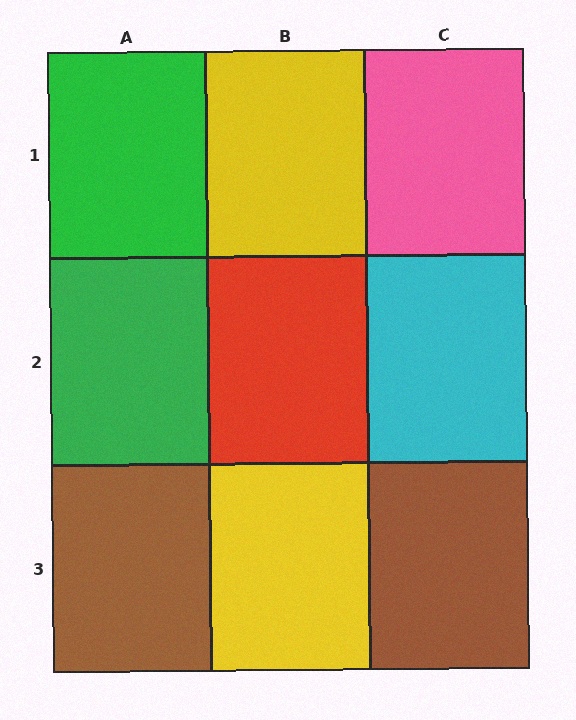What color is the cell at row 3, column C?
Brown.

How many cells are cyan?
1 cell is cyan.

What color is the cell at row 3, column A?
Brown.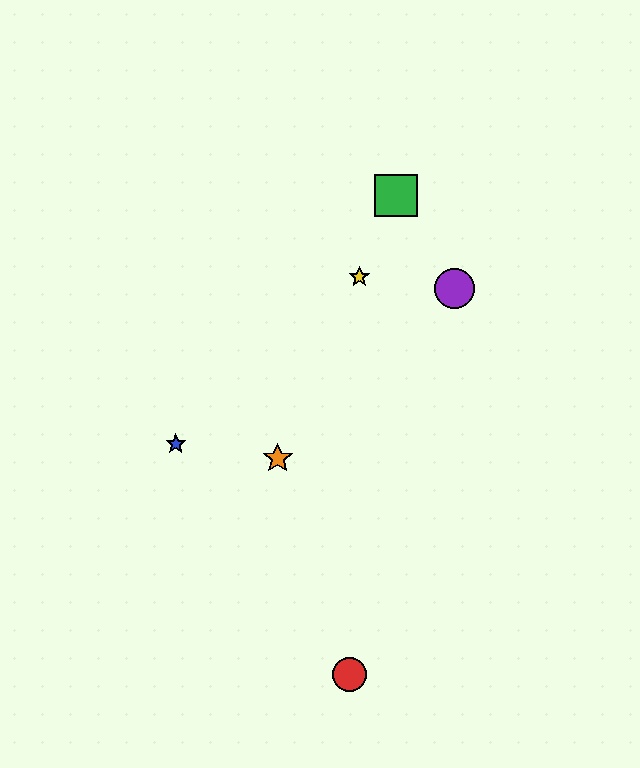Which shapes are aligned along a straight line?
The green square, the yellow star, the orange star are aligned along a straight line.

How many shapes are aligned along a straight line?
3 shapes (the green square, the yellow star, the orange star) are aligned along a straight line.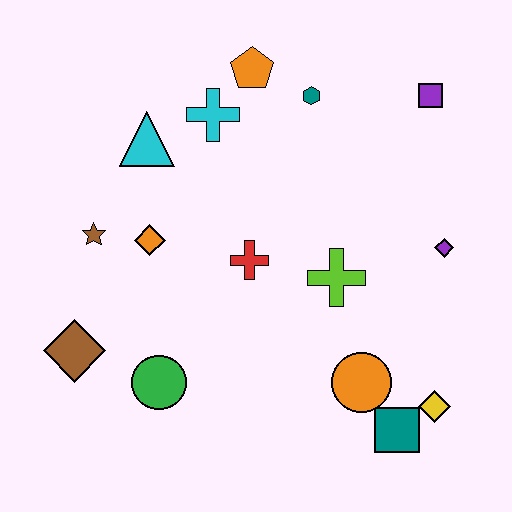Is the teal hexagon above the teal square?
Yes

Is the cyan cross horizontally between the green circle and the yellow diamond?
Yes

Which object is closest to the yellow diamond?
The teal square is closest to the yellow diamond.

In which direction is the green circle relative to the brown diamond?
The green circle is to the right of the brown diamond.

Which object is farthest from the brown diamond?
The purple square is farthest from the brown diamond.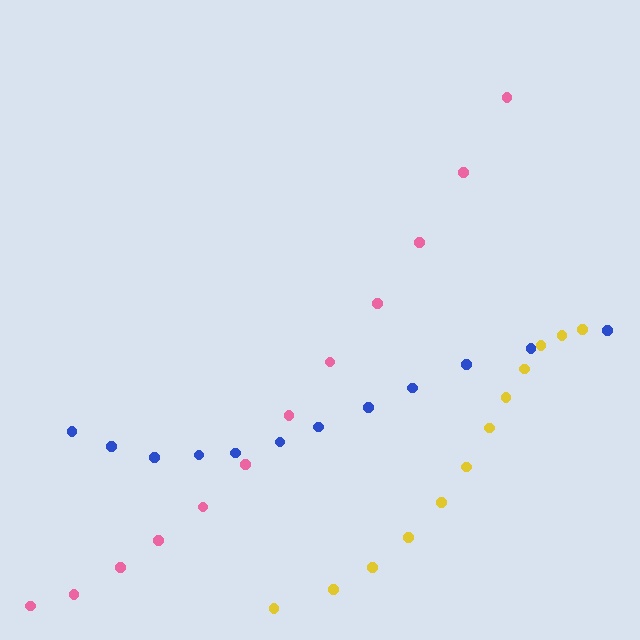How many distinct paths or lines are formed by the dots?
There are 3 distinct paths.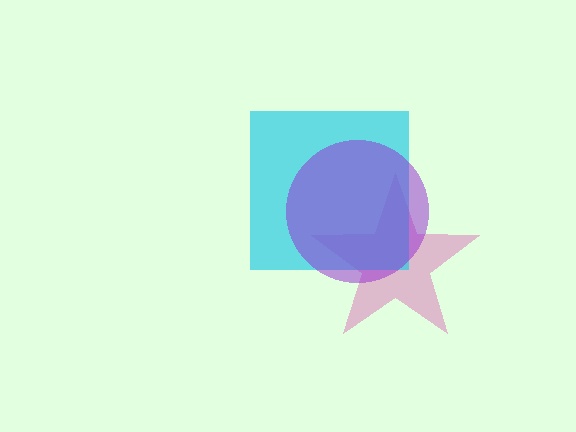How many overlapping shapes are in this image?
There are 3 overlapping shapes in the image.